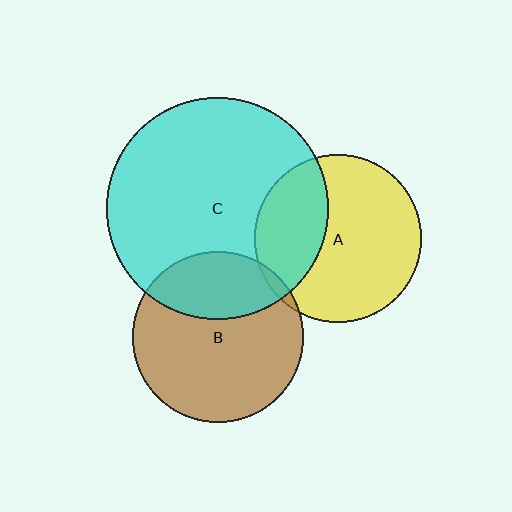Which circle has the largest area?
Circle C (cyan).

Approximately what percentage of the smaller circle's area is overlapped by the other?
Approximately 35%.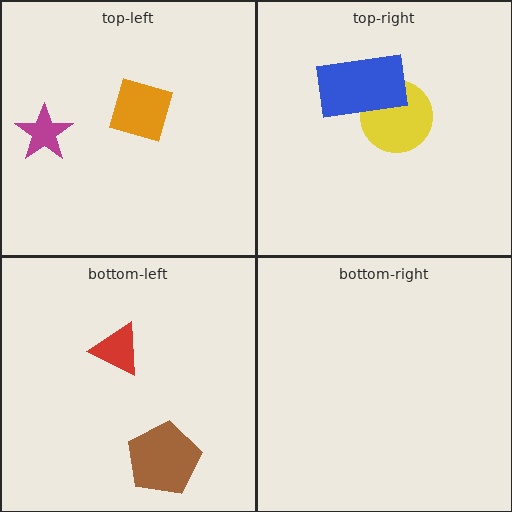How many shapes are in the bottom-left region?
2.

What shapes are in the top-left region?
The magenta star, the orange diamond.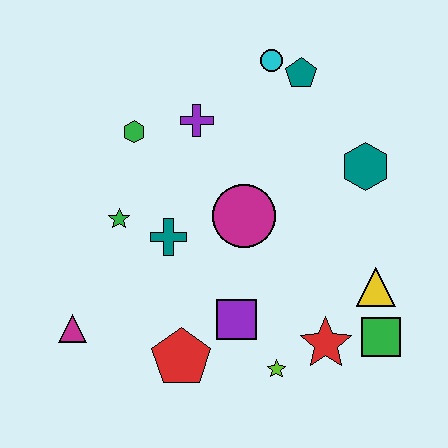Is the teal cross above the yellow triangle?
Yes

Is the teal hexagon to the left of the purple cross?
No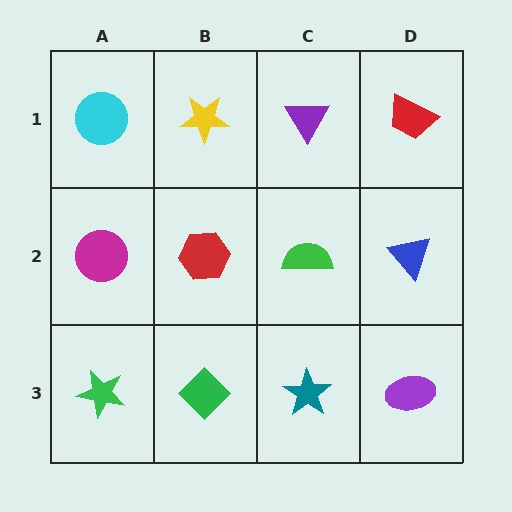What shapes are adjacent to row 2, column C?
A purple triangle (row 1, column C), a teal star (row 3, column C), a red hexagon (row 2, column B), a blue triangle (row 2, column D).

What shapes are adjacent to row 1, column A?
A magenta circle (row 2, column A), a yellow star (row 1, column B).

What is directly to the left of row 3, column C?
A green diamond.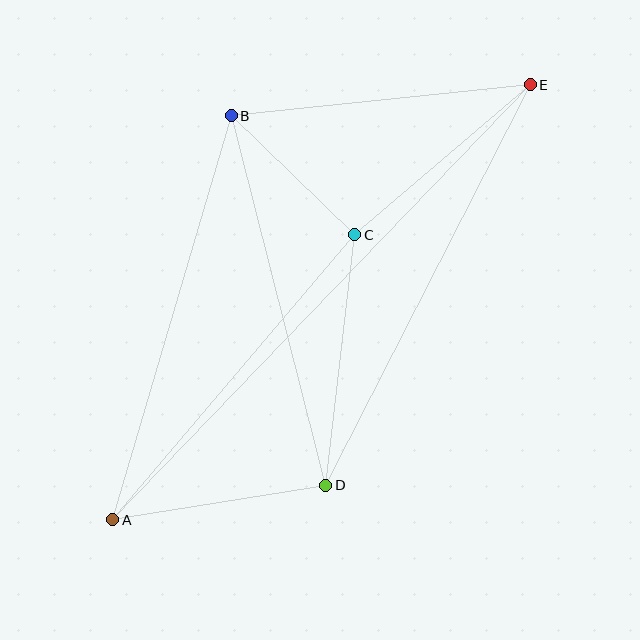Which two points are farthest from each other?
Points A and E are farthest from each other.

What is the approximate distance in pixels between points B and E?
The distance between B and E is approximately 301 pixels.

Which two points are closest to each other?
Points B and C are closest to each other.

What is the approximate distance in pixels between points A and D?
The distance between A and D is approximately 216 pixels.